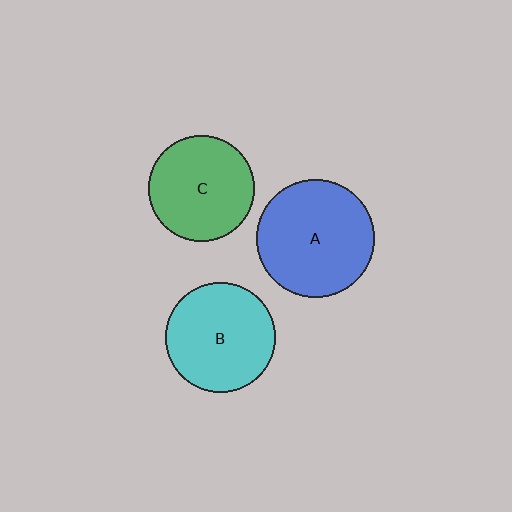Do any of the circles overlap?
No, none of the circles overlap.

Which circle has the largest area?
Circle A (blue).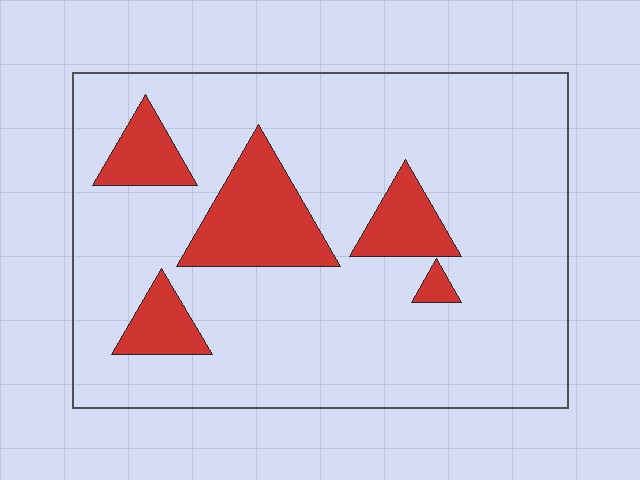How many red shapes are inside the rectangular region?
5.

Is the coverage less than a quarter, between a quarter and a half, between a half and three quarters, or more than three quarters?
Less than a quarter.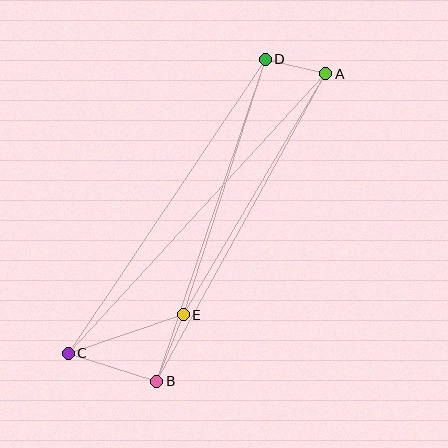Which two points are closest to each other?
Points A and D are closest to each other.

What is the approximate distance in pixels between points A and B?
The distance between A and B is approximately 351 pixels.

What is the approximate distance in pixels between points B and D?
The distance between B and D is approximately 340 pixels.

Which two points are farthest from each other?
Points A and C are farthest from each other.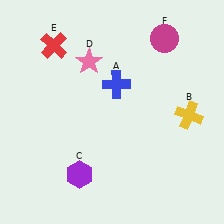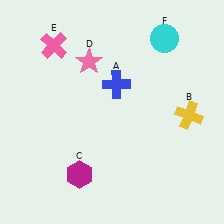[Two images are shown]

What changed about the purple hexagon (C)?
In Image 1, C is purple. In Image 2, it changed to magenta.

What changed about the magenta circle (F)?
In Image 1, F is magenta. In Image 2, it changed to cyan.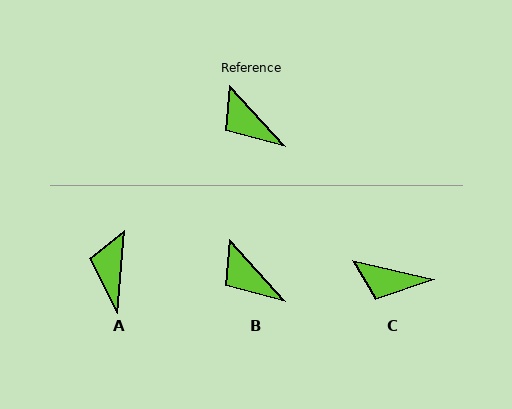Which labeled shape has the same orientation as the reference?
B.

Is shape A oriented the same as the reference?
No, it is off by about 48 degrees.